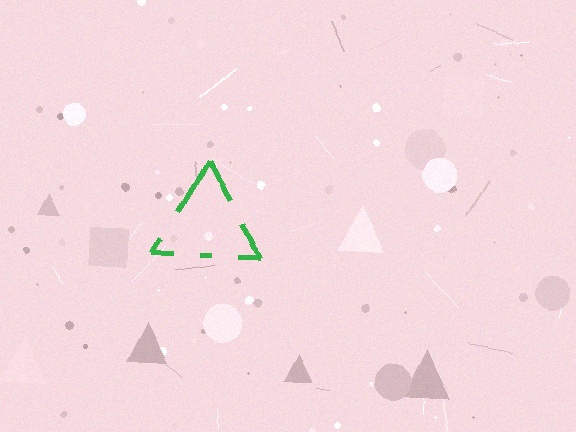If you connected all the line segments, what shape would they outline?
They would outline a triangle.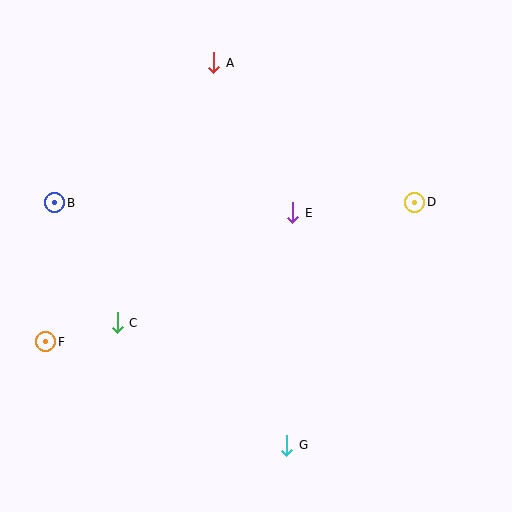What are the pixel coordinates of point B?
Point B is at (54, 203).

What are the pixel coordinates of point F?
Point F is at (45, 342).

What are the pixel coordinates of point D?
Point D is at (415, 202).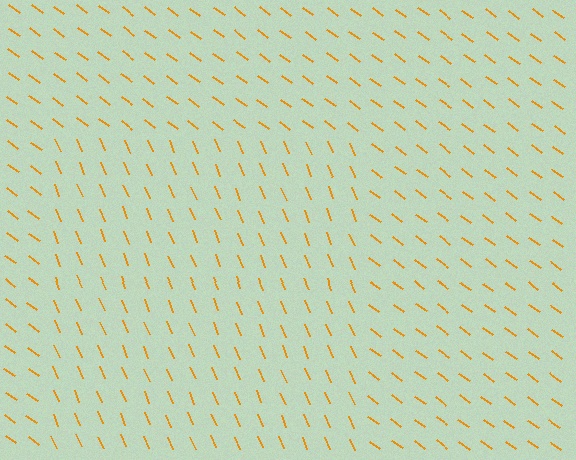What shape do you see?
I see a rectangle.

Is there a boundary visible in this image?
Yes, there is a texture boundary formed by a change in line orientation.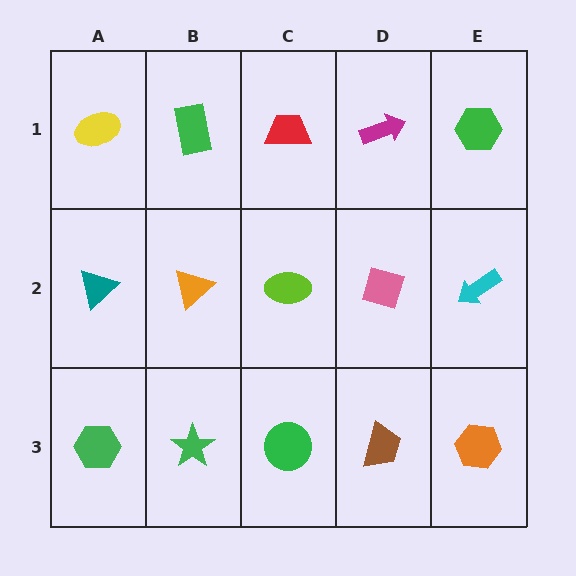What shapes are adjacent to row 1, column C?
A lime ellipse (row 2, column C), a green rectangle (row 1, column B), a magenta arrow (row 1, column D).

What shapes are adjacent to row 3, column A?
A teal triangle (row 2, column A), a green star (row 3, column B).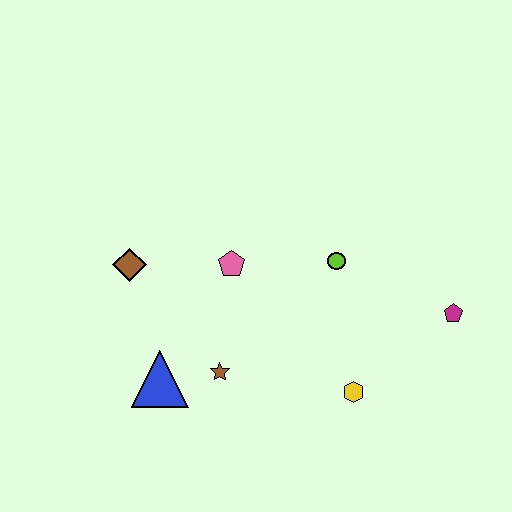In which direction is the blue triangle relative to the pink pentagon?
The blue triangle is below the pink pentagon.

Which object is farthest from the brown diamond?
The magenta pentagon is farthest from the brown diamond.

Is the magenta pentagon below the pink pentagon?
Yes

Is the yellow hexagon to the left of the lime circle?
No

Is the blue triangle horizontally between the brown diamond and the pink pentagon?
Yes